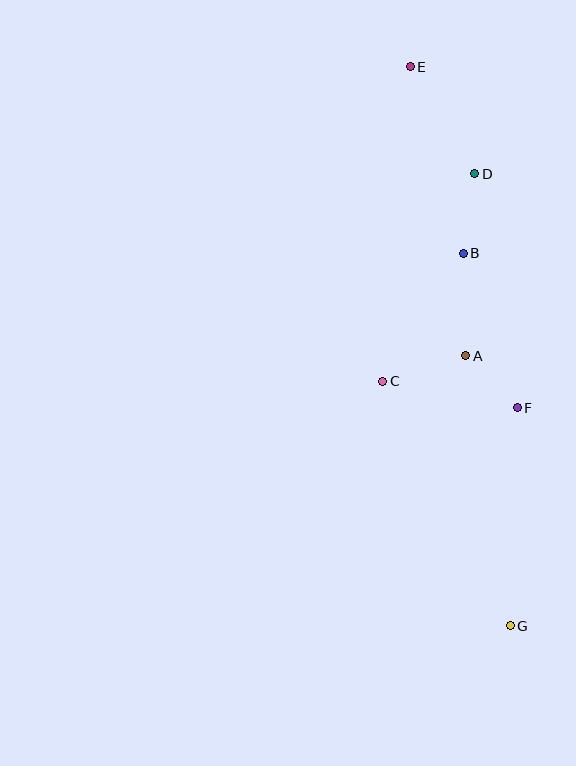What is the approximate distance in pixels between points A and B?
The distance between A and B is approximately 103 pixels.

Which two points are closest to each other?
Points A and F are closest to each other.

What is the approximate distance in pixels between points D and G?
The distance between D and G is approximately 453 pixels.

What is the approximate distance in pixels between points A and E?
The distance between A and E is approximately 294 pixels.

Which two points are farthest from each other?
Points E and G are farthest from each other.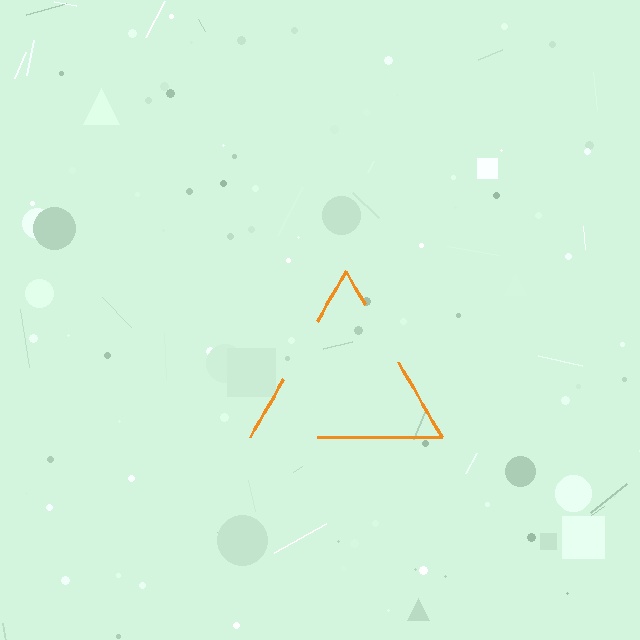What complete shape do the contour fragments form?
The contour fragments form a triangle.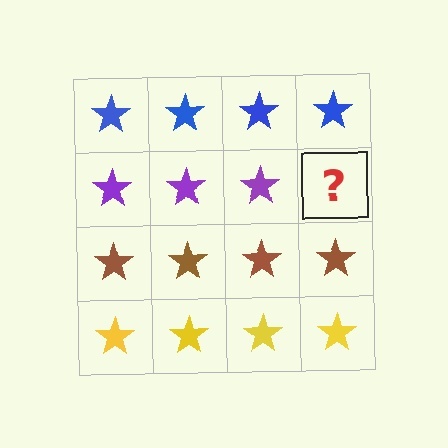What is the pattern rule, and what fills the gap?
The rule is that each row has a consistent color. The gap should be filled with a purple star.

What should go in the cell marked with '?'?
The missing cell should contain a purple star.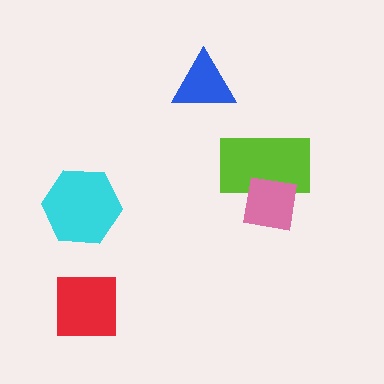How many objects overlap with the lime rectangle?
1 object overlaps with the lime rectangle.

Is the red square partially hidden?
No, no other shape covers it.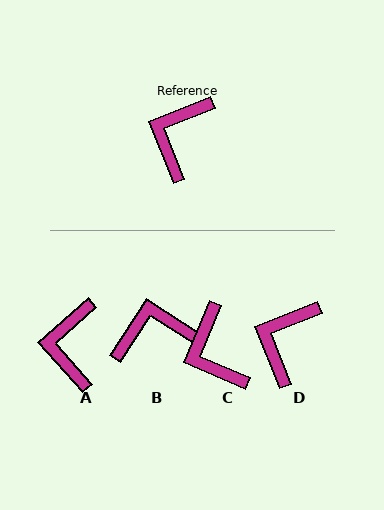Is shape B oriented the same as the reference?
No, it is off by about 54 degrees.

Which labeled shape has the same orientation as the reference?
D.